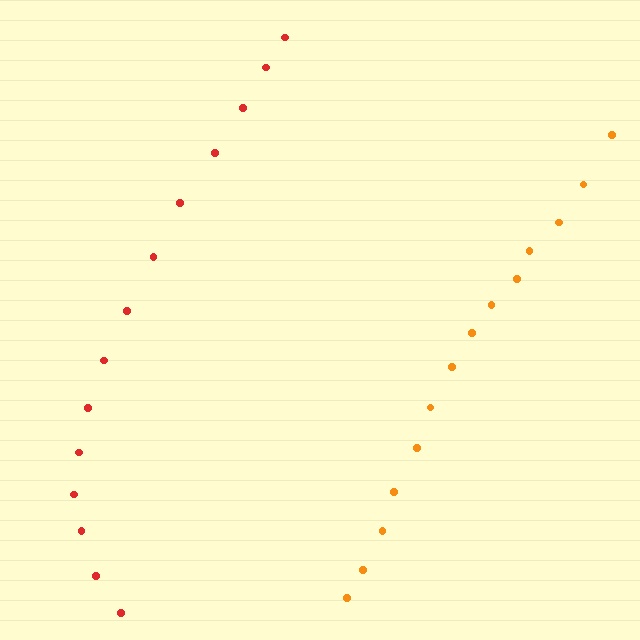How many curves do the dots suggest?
There are 2 distinct paths.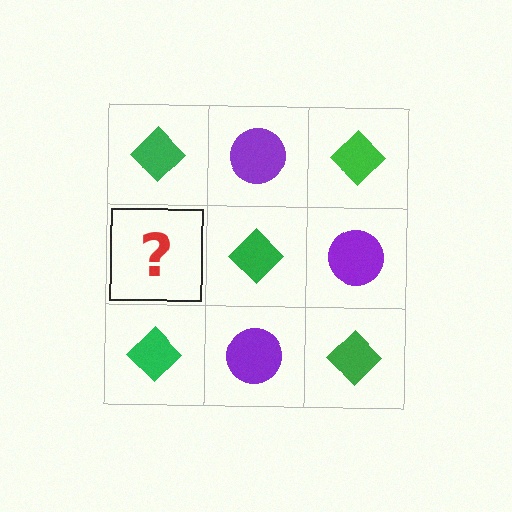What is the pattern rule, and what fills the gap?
The rule is that it alternates green diamond and purple circle in a checkerboard pattern. The gap should be filled with a purple circle.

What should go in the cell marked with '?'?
The missing cell should contain a purple circle.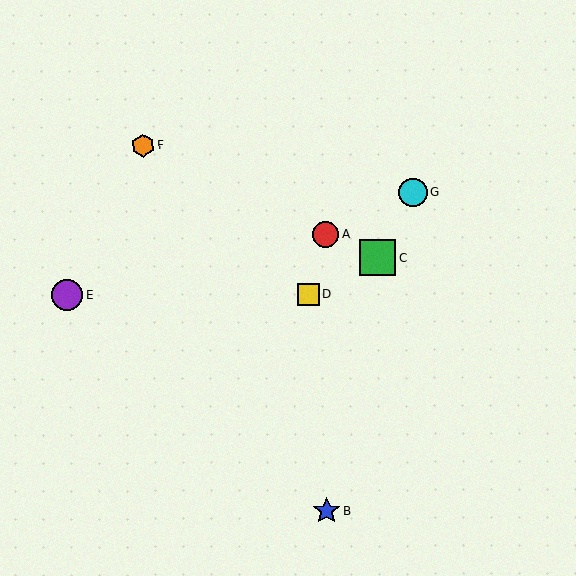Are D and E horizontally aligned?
Yes, both are at y≈294.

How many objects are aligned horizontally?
2 objects (D, E) are aligned horizontally.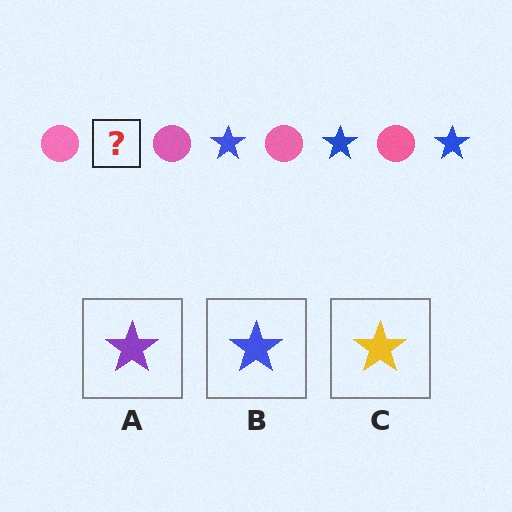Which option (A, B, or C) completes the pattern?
B.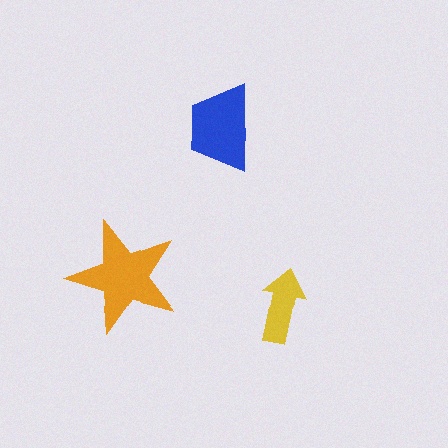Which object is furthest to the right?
The yellow arrow is rightmost.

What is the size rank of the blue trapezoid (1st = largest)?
2nd.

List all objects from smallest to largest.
The yellow arrow, the blue trapezoid, the orange star.